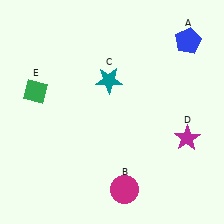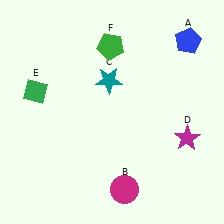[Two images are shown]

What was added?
A green pentagon (F) was added in Image 2.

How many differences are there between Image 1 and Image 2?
There is 1 difference between the two images.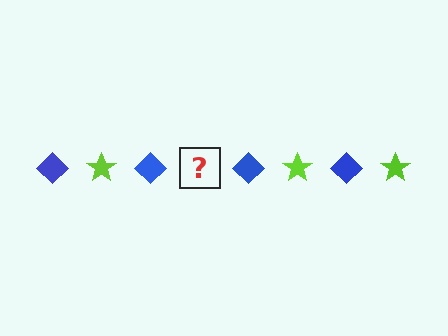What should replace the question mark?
The question mark should be replaced with a lime star.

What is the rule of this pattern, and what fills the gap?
The rule is that the pattern alternates between blue diamond and lime star. The gap should be filled with a lime star.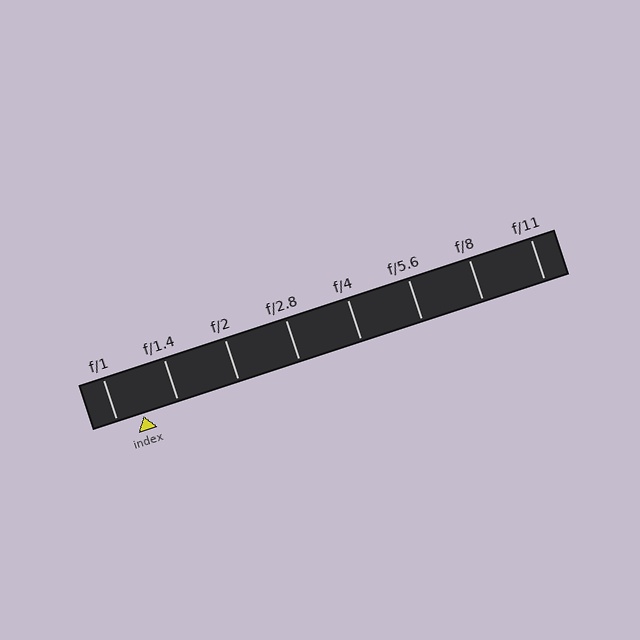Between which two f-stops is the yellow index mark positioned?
The index mark is between f/1 and f/1.4.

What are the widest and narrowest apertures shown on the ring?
The widest aperture shown is f/1 and the narrowest is f/11.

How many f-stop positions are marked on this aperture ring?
There are 8 f-stop positions marked.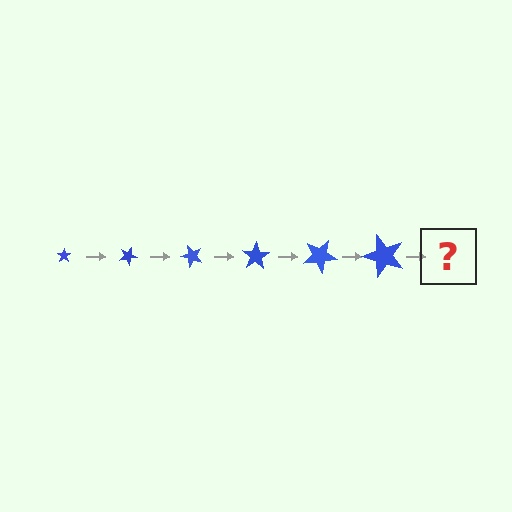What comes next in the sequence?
The next element should be a star, larger than the previous one and rotated 150 degrees from the start.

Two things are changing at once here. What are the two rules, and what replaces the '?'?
The two rules are that the star grows larger each step and it rotates 25 degrees each step. The '?' should be a star, larger than the previous one and rotated 150 degrees from the start.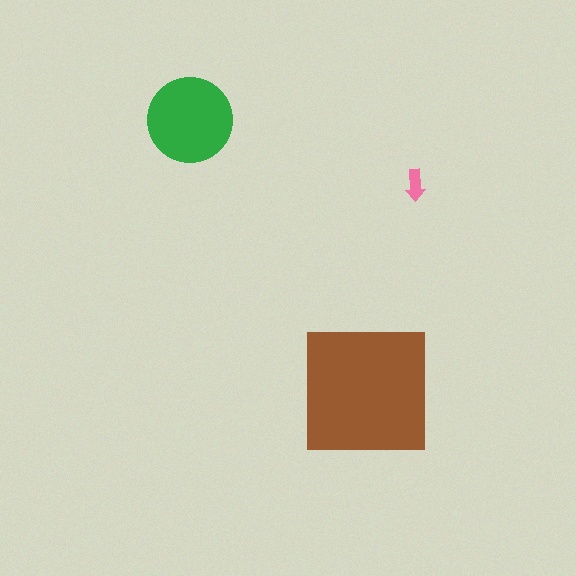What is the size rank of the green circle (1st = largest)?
2nd.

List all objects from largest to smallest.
The brown square, the green circle, the pink arrow.